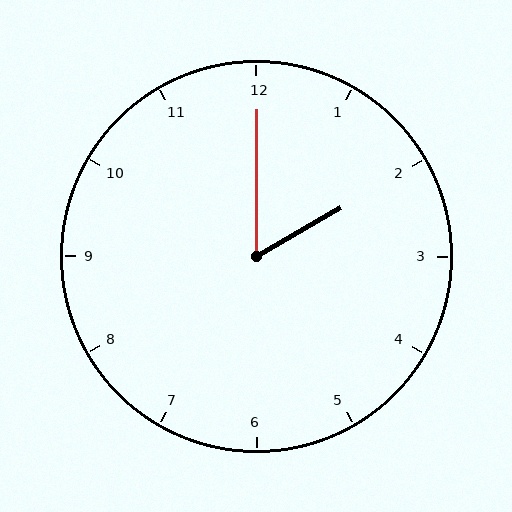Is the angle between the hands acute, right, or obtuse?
It is acute.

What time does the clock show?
2:00.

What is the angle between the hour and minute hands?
Approximately 60 degrees.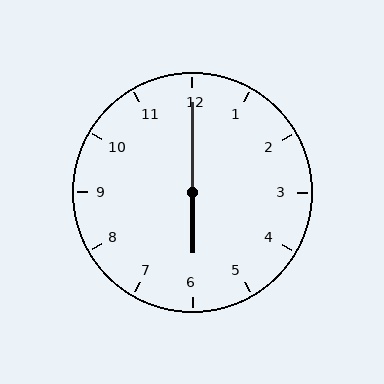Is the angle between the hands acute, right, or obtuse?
It is obtuse.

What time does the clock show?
6:00.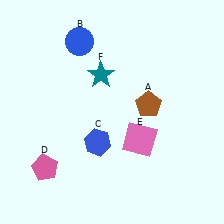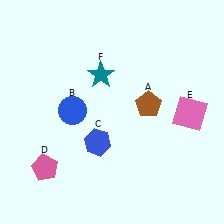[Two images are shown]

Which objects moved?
The objects that moved are: the blue circle (B), the pink square (E).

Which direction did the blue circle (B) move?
The blue circle (B) moved down.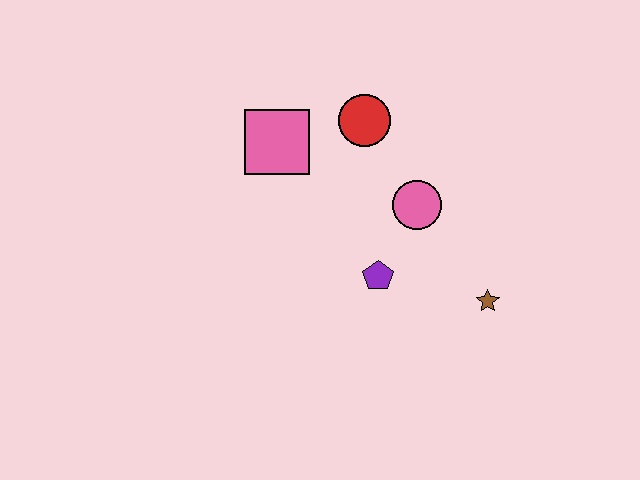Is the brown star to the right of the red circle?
Yes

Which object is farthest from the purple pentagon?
The pink square is farthest from the purple pentagon.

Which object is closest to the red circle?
The pink square is closest to the red circle.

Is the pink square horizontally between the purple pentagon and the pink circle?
No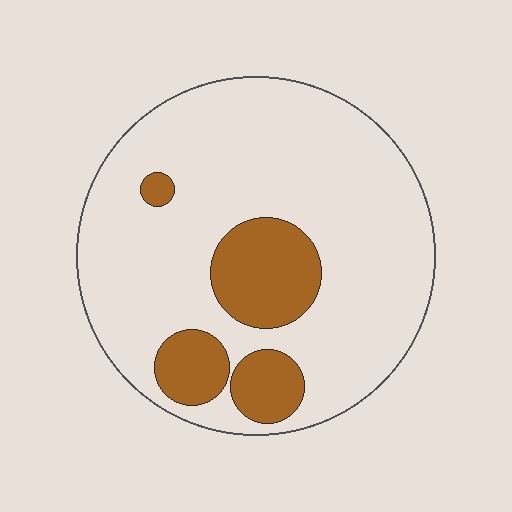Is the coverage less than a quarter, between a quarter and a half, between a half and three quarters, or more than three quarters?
Less than a quarter.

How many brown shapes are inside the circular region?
4.